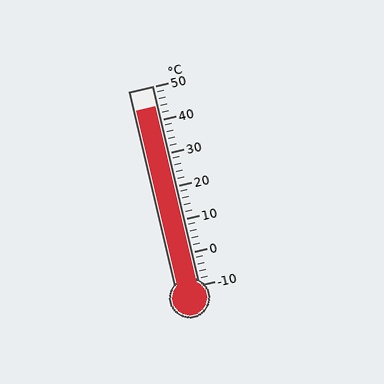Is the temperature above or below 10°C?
The temperature is above 10°C.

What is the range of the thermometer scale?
The thermometer scale ranges from -10°C to 50°C.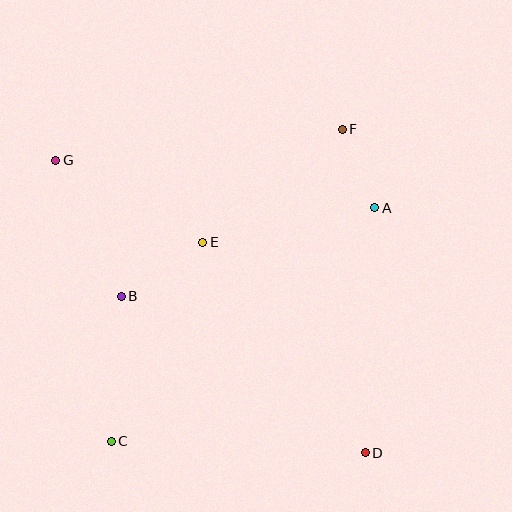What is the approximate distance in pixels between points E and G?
The distance between E and G is approximately 169 pixels.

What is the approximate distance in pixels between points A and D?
The distance between A and D is approximately 245 pixels.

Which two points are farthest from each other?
Points D and G are farthest from each other.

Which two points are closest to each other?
Points A and F are closest to each other.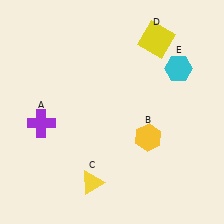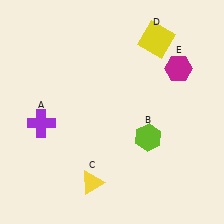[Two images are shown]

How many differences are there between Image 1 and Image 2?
There are 2 differences between the two images.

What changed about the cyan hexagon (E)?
In Image 1, E is cyan. In Image 2, it changed to magenta.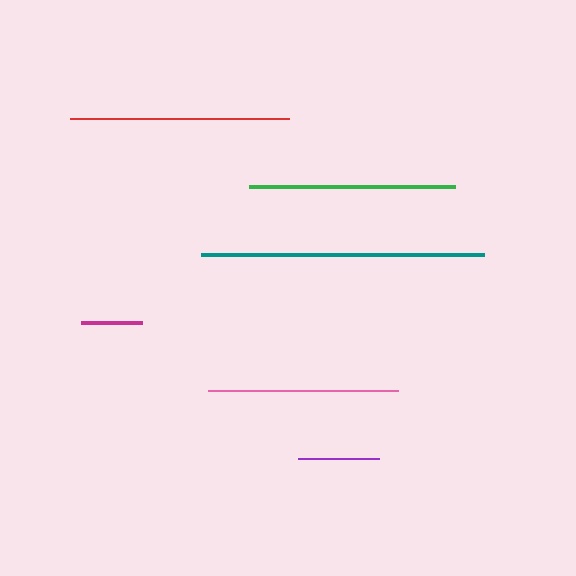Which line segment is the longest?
The teal line is the longest at approximately 283 pixels.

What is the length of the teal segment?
The teal segment is approximately 283 pixels long.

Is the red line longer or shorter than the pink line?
The red line is longer than the pink line.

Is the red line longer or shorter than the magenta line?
The red line is longer than the magenta line.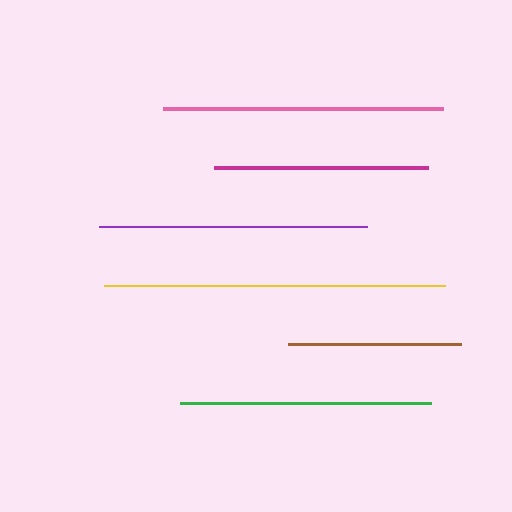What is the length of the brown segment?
The brown segment is approximately 173 pixels long.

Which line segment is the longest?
The yellow line is the longest at approximately 341 pixels.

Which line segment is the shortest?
The brown line is the shortest at approximately 173 pixels.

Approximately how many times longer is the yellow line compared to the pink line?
The yellow line is approximately 1.2 times the length of the pink line.